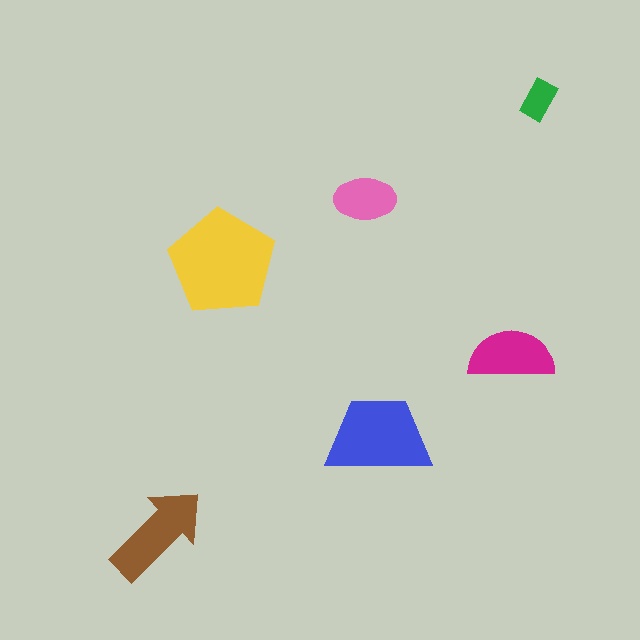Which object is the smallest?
The green rectangle.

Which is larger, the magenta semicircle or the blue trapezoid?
The blue trapezoid.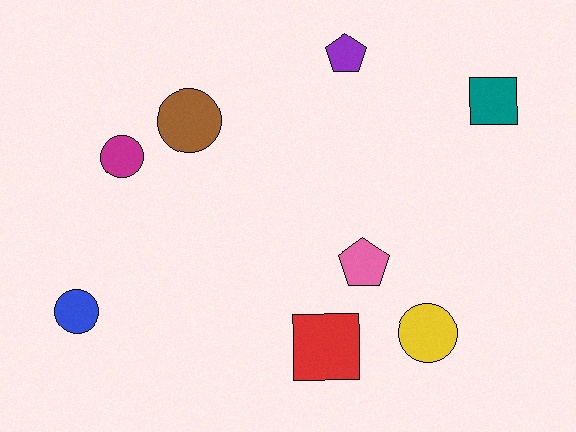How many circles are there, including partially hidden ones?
There are 4 circles.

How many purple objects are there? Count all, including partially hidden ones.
There is 1 purple object.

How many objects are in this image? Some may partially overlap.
There are 8 objects.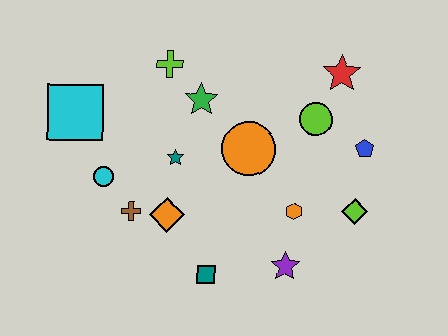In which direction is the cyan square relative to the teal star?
The cyan square is to the left of the teal star.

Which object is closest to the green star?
The lime cross is closest to the green star.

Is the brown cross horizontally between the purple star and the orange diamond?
No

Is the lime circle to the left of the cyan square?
No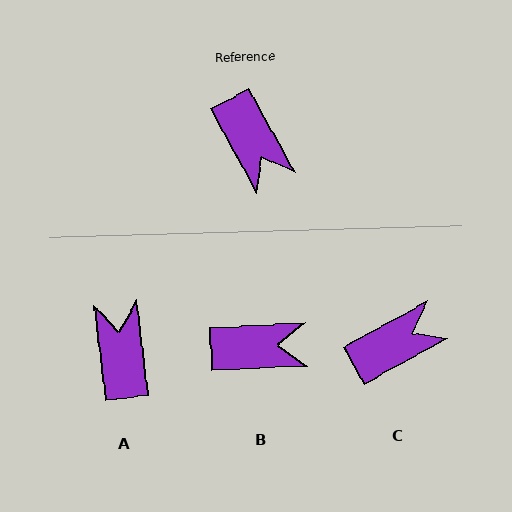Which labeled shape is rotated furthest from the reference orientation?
A, about 158 degrees away.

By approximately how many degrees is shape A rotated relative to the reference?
Approximately 158 degrees counter-clockwise.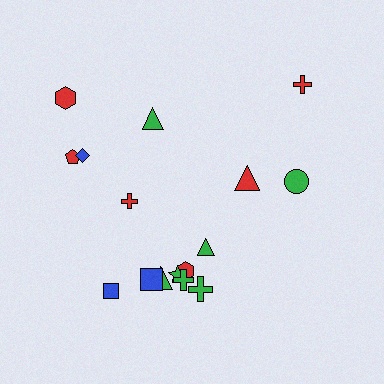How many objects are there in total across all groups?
There are 16 objects.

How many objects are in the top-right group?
There are 3 objects.